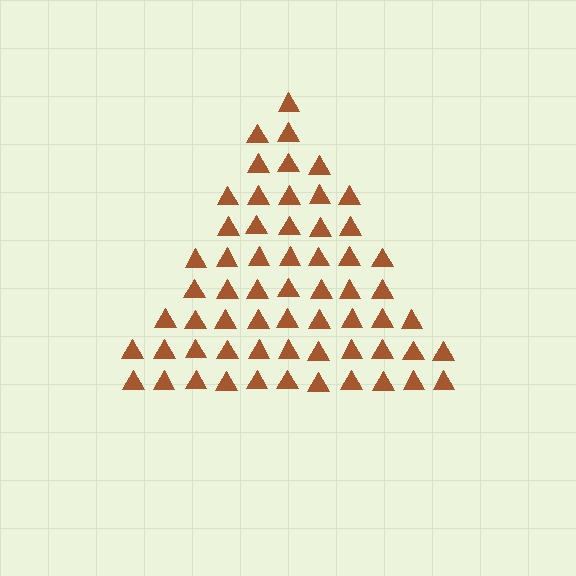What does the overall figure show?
The overall figure shows a triangle.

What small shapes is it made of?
It is made of small triangles.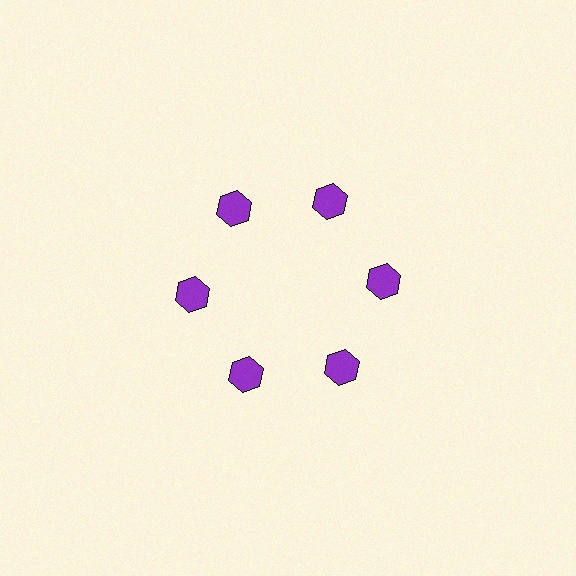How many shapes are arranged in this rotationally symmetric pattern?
There are 6 shapes, arranged in 6 groups of 1.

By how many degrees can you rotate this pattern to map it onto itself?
The pattern maps onto itself every 60 degrees of rotation.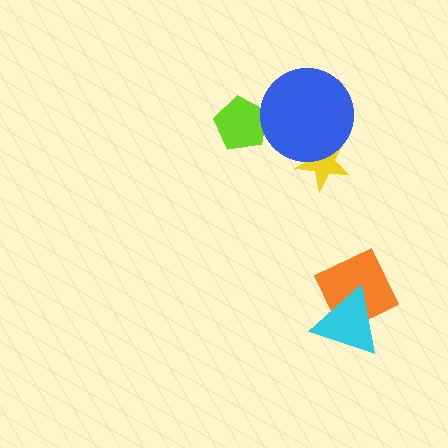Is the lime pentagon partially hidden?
Yes, it is partially covered by another shape.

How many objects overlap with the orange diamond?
1 object overlaps with the orange diamond.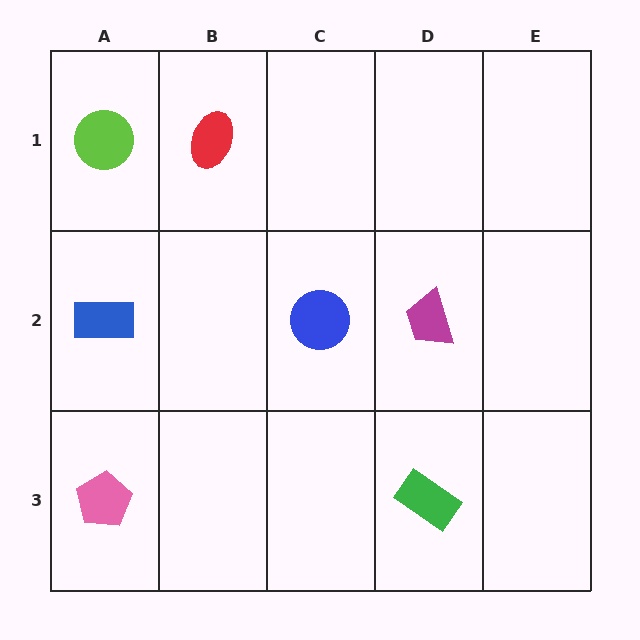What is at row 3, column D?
A green rectangle.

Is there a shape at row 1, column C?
No, that cell is empty.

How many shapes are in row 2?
3 shapes.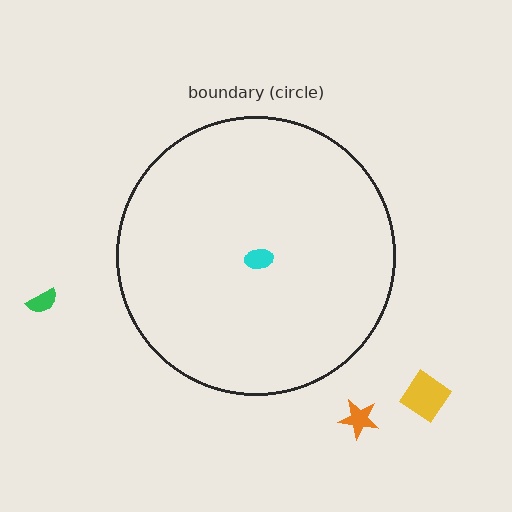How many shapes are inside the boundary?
1 inside, 3 outside.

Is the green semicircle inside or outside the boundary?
Outside.